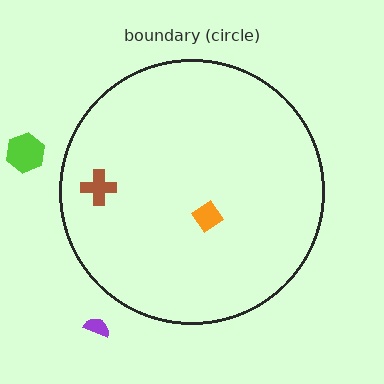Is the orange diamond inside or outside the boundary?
Inside.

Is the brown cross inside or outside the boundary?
Inside.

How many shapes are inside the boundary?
2 inside, 2 outside.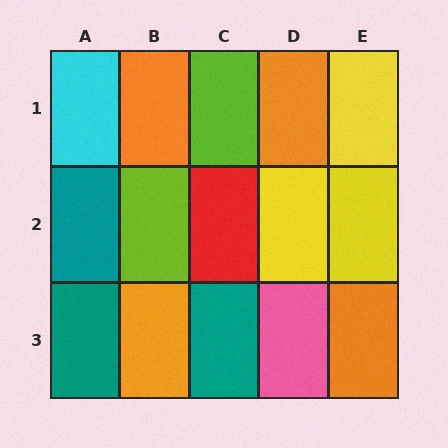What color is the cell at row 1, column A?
Cyan.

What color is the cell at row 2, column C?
Red.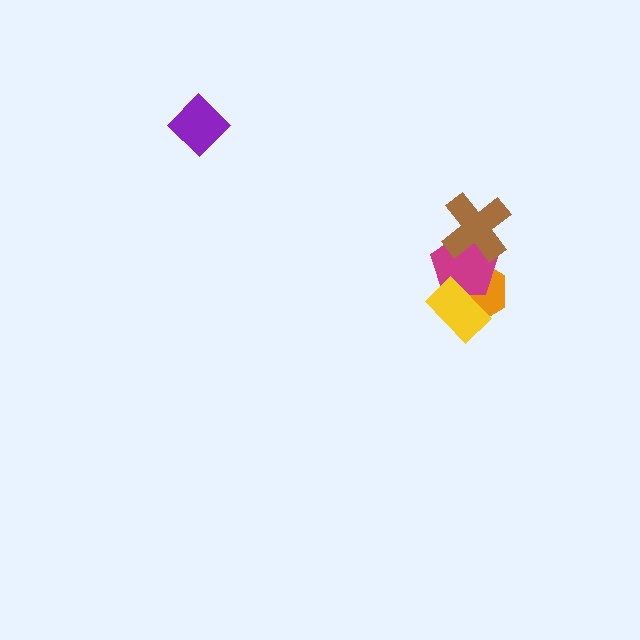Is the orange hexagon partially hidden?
Yes, it is partially covered by another shape.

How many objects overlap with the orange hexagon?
2 objects overlap with the orange hexagon.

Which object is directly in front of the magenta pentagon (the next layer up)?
The yellow rectangle is directly in front of the magenta pentagon.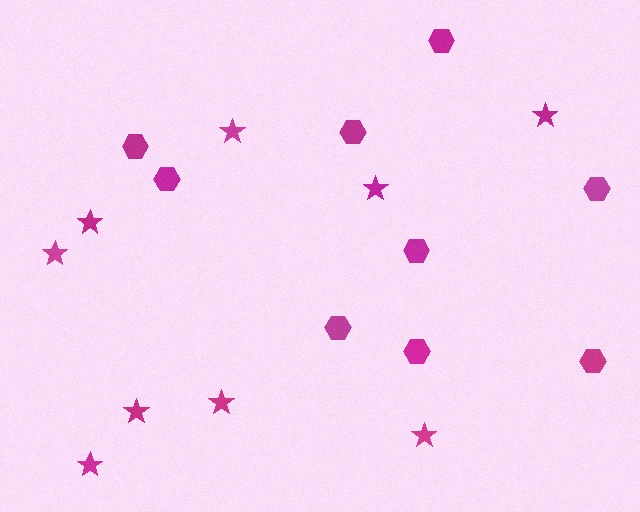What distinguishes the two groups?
There are 2 groups: one group of stars (9) and one group of hexagons (9).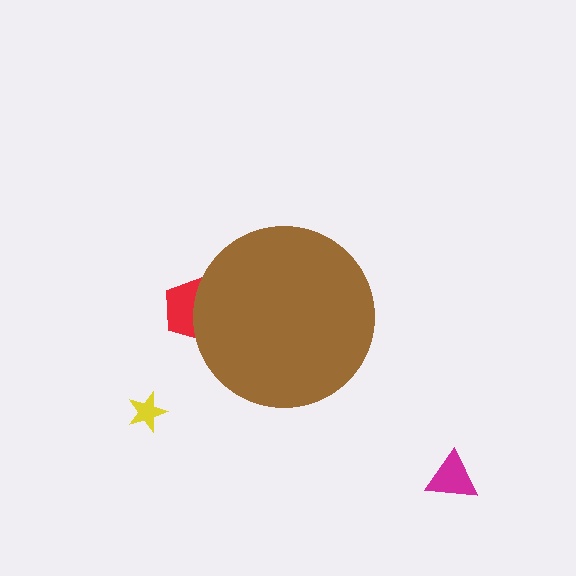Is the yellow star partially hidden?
No, the yellow star is fully visible.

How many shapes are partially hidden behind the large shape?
1 shape is partially hidden.